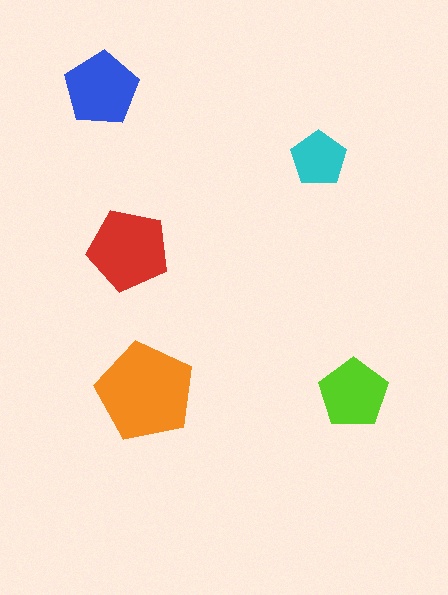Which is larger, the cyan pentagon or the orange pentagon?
The orange one.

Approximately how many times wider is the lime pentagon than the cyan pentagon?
About 1.5 times wider.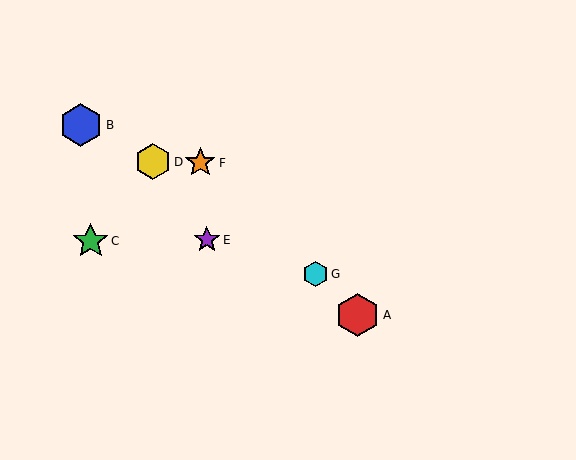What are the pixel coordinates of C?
Object C is at (91, 241).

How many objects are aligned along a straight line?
3 objects (A, F, G) are aligned along a straight line.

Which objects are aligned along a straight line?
Objects A, F, G are aligned along a straight line.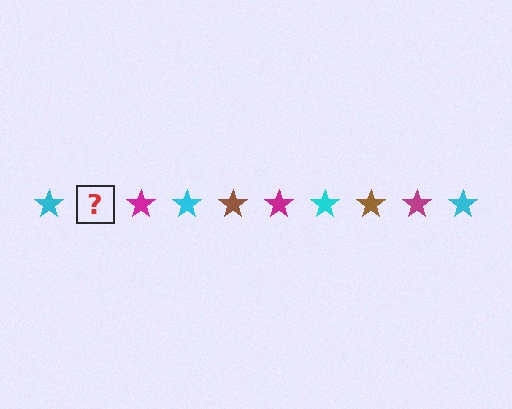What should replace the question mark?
The question mark should be replaced with a brown star.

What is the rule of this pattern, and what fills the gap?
The rule is that the pattern cycles through cyan, brown, magenta stars. The gap should be filled with a brown star.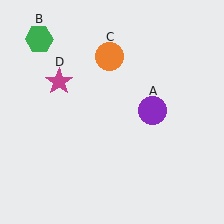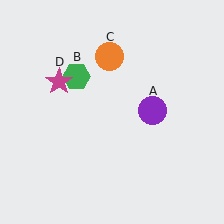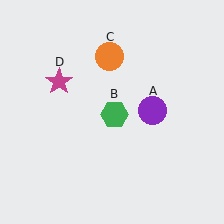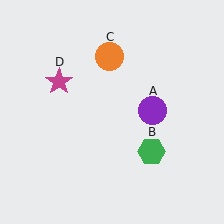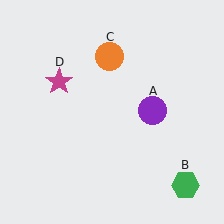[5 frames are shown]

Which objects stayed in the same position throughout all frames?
Purple circle (object A) and orange circle (object C) and magenta star (object D) remained stationary.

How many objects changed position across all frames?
1 object changed position: green hexagon (object B).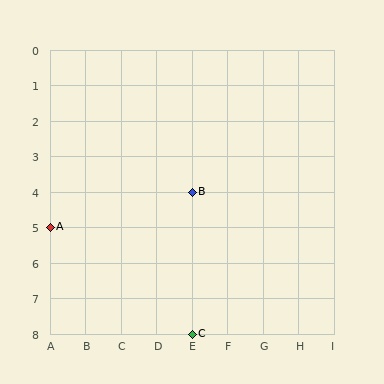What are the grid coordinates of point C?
Point C is at grid coordinates (E, 8).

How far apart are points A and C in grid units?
Points A and C are 4 columns and 3 rows apart (about 5.0 grid units diagonally).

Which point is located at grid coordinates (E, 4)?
Point B is at (E, 4).